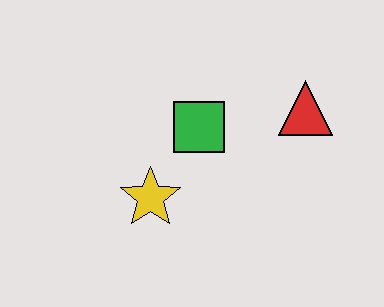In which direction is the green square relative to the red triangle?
The green square is to the left of the red triangle.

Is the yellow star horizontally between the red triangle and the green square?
No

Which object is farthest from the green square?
The red triangle is farthest from the green square.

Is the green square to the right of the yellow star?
Yes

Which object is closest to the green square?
The yellow star is closest to the green square.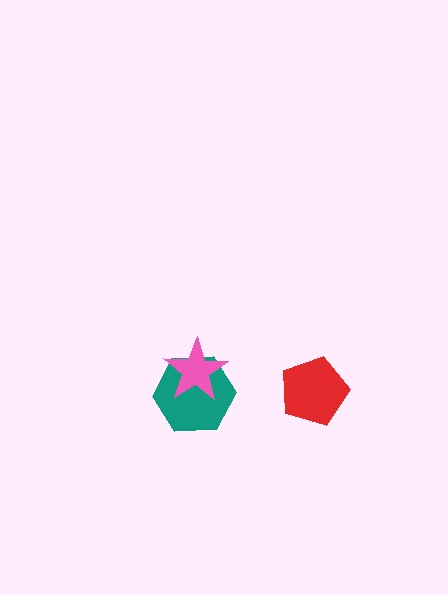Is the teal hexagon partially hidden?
Yes, it is partially covered by another shape.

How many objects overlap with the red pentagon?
0 objects overlap with the red pentagon.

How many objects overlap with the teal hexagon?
1 object overlaps with the teal hexagon.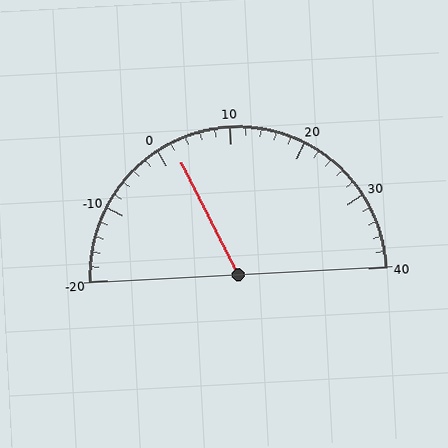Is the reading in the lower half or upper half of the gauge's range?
The reading is in the lower half of the range (-20 to 40).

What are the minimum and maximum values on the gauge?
The gauge ranges from -20 to 40.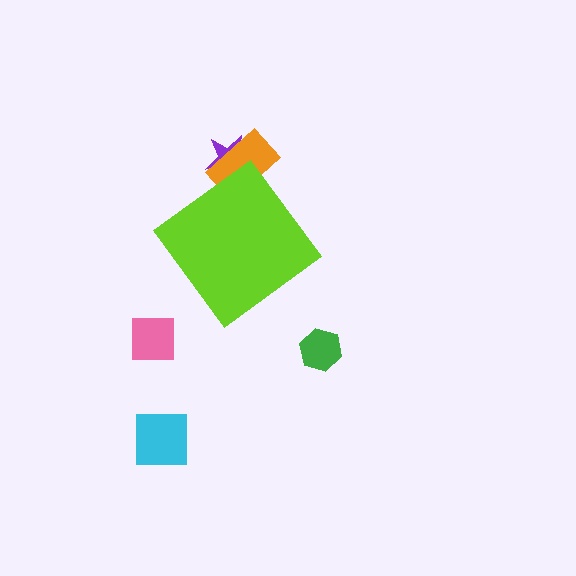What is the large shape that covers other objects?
A lime diamond.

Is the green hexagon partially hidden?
No, the green hexagon is fully visible.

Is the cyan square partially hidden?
No, the cyan square is fully visible.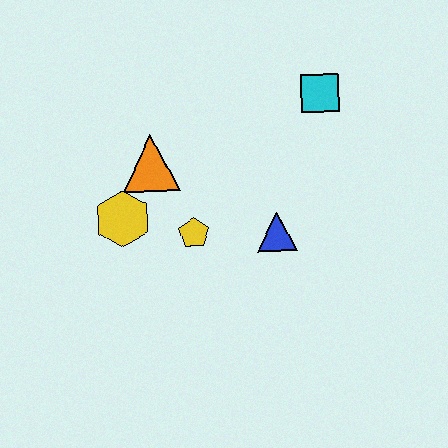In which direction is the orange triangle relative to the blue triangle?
The orange triangle is to the left of the blue triangle.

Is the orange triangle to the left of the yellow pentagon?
Yes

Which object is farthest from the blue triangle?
The yellow hexagon is farthest from the blue triangle.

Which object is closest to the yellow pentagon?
The yellow hexagon is closest to the yellow pentagon.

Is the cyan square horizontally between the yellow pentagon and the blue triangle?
No